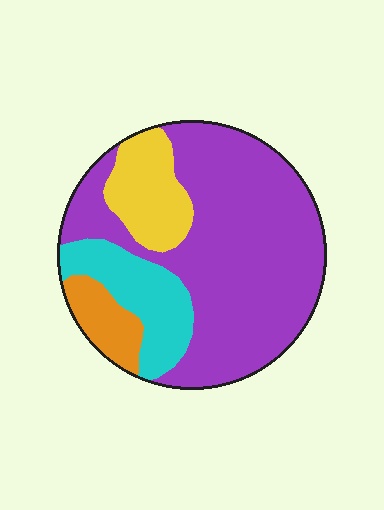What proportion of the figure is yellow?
Yellow covers around 15% of the figure.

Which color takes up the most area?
Purple, at roughly 65%.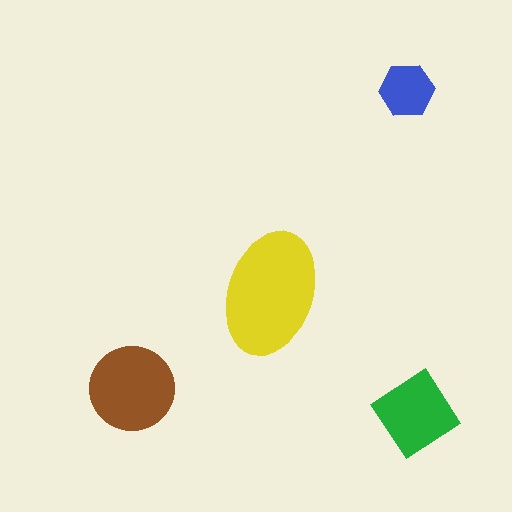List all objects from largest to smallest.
The yellow ellipse, the brown circle, the green diamond, the blue hexagon.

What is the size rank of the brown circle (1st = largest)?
2nd.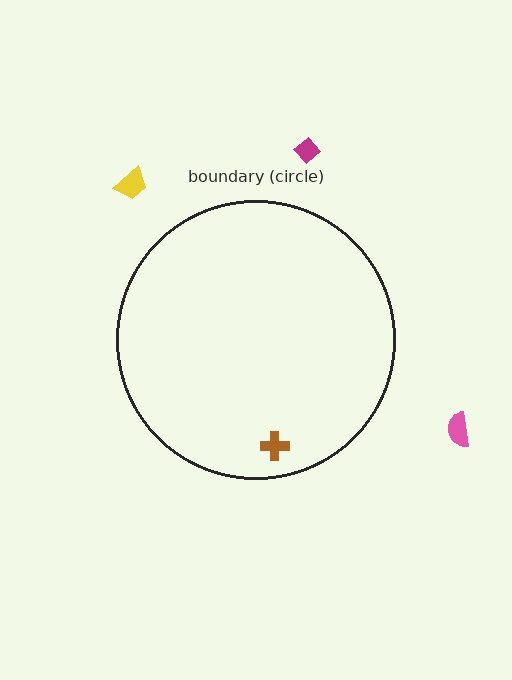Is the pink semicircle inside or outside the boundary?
Outside.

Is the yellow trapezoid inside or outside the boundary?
Outside.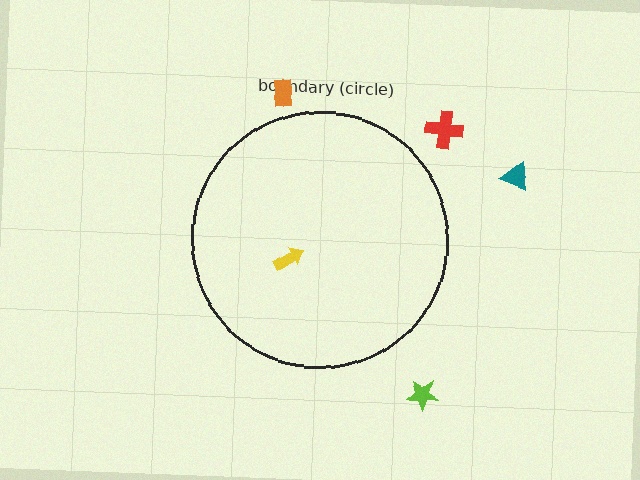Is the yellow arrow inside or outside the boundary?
Inside.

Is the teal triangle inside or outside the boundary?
Outside.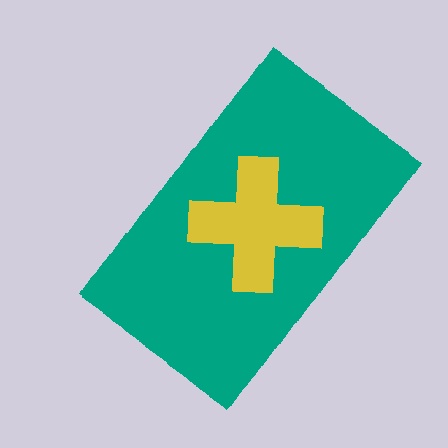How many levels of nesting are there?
2.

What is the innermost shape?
The yellow cross.